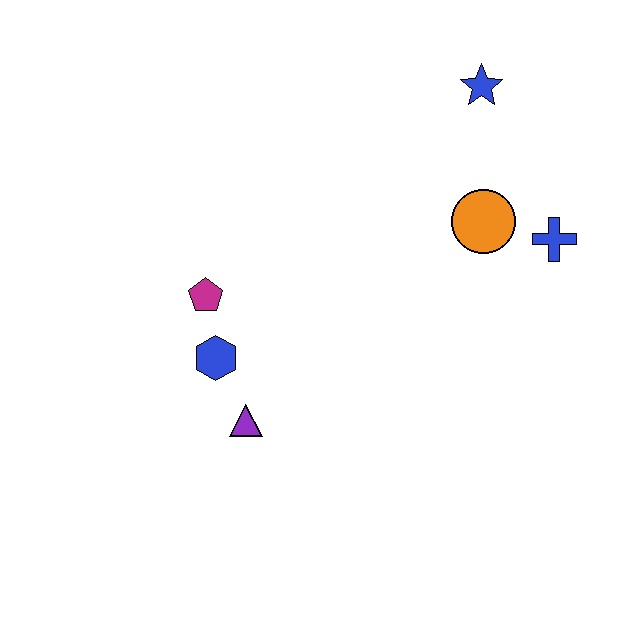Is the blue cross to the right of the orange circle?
Yes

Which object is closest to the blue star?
The orange circle is closest to the blue star.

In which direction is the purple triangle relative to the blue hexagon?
The purple triangle is below the blue hexagon.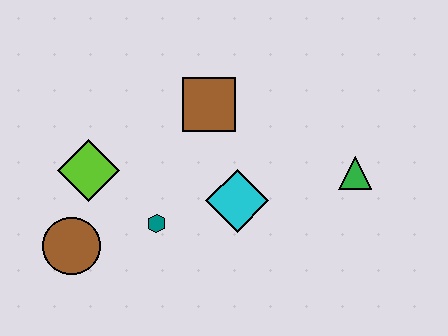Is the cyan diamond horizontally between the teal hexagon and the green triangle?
Yes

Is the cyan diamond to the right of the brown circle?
Yes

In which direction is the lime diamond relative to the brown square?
The lime diamond is to the left of the brown square.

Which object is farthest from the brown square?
The brown circle is farthest from the brown square.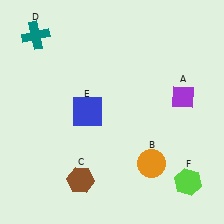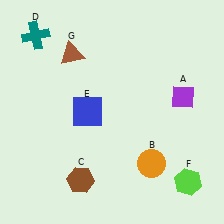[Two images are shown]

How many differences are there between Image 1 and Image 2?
There is 1 difference between the two images.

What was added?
A brown triangle (G) was added in Image 2.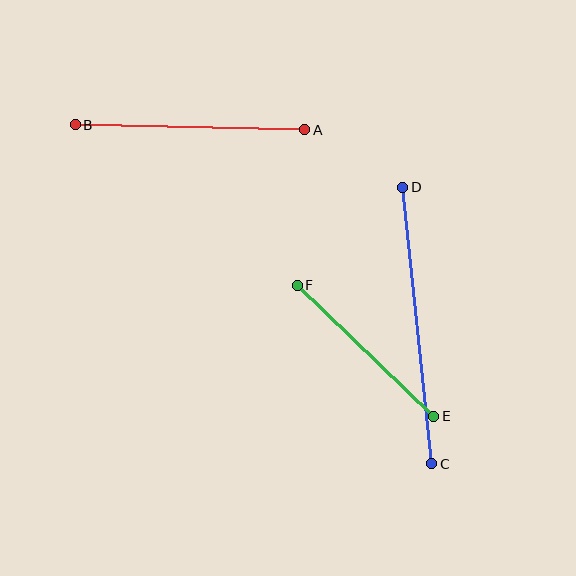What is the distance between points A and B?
The distance is approximately 230 pixels.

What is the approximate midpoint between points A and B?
The midpoint is at approximately (190, 127) pixels.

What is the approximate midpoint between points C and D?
The midpoint is at approximately (417, 326) pixels.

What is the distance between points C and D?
The distance is approximately 278 pixels.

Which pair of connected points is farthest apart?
Points C and D are farthest apart.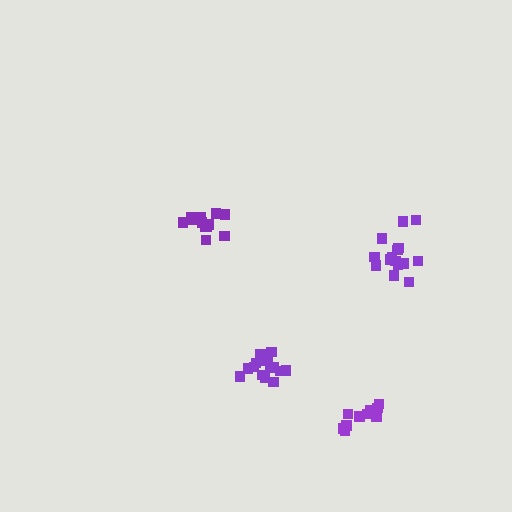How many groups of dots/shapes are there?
There are 4 groups.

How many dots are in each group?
Group 1: 15 dots, Group 2: 15 dots, Group 3: 10 dots, Group 4: 12 dots (52 total).